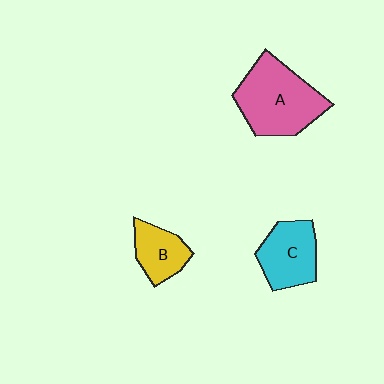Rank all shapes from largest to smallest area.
From largest to smallest: A (pink), C (cyan), B (yellow).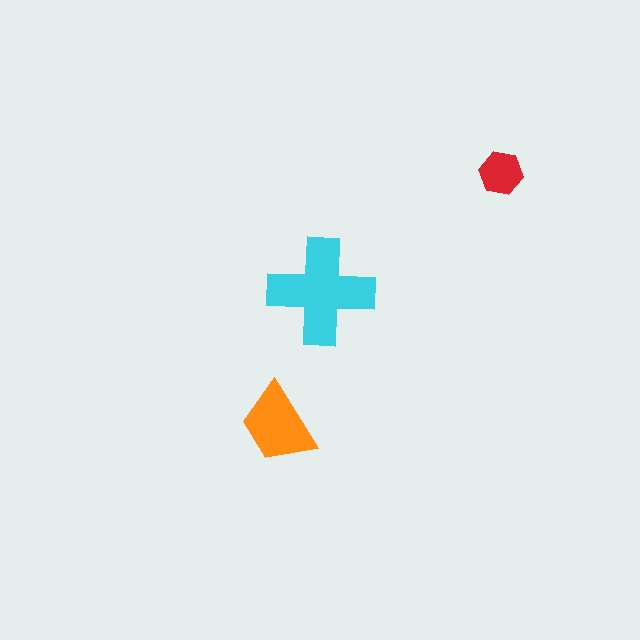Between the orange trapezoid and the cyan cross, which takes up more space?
The cyan cross.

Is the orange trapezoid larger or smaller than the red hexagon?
Larger.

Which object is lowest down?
The orange trapezoid is bottommost.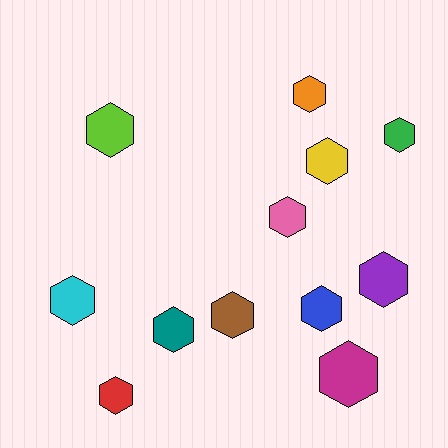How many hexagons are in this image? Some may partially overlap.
There are 12 hexagons.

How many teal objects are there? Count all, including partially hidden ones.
There is 1 teal object.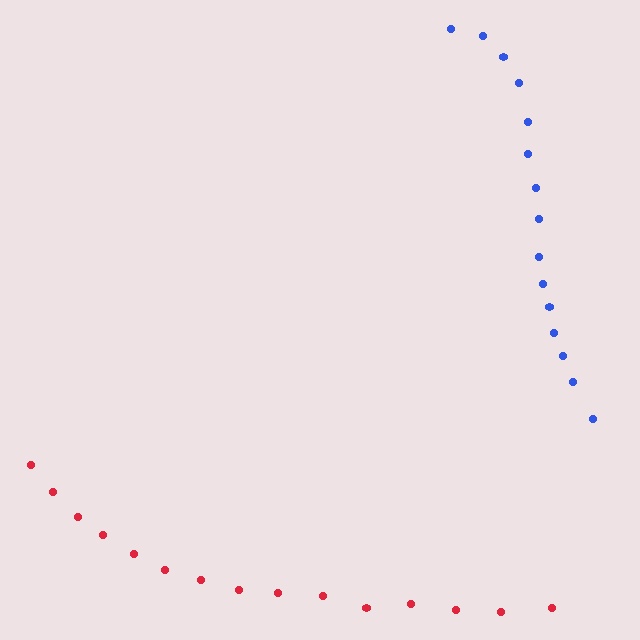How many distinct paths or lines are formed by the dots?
There are 2 distinct paths.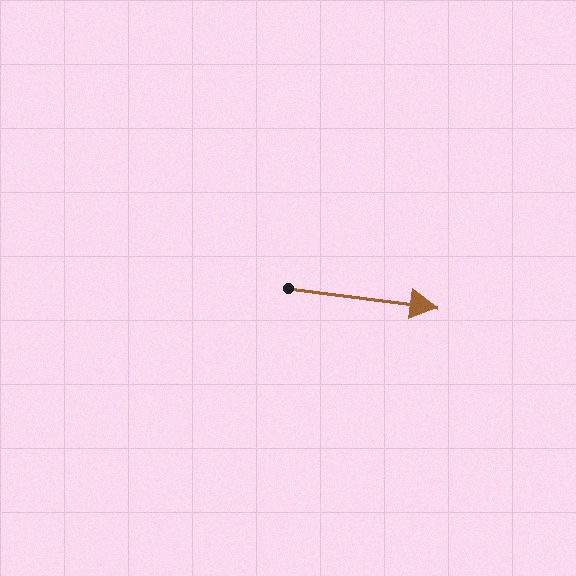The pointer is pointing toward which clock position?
Roughly 3 o'clock.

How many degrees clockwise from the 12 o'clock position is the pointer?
Approximately 97 degrees.